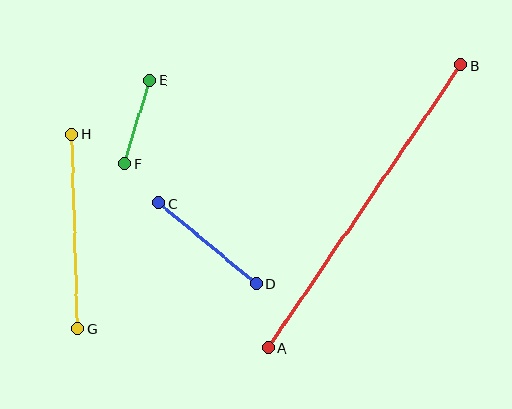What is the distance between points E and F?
The distance is approximately 87 pixels.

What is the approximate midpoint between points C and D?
The midpoint is at approximately (207, 243) pixels.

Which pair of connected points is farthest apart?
Points A and B are farthest apart.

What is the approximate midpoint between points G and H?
The midpoint is at approximately (75, 232) pixels.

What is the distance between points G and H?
The distance is approximately 195 pixels.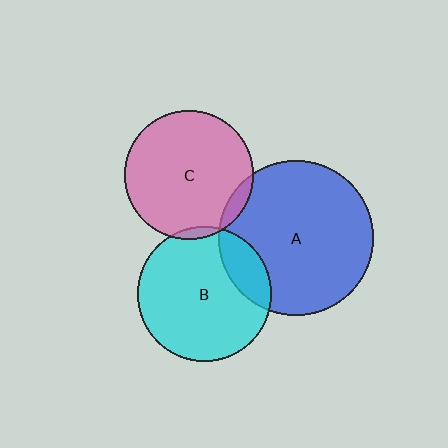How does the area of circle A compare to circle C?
Approximately 1.4 times.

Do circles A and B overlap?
Yes.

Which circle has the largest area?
Circle A (blue).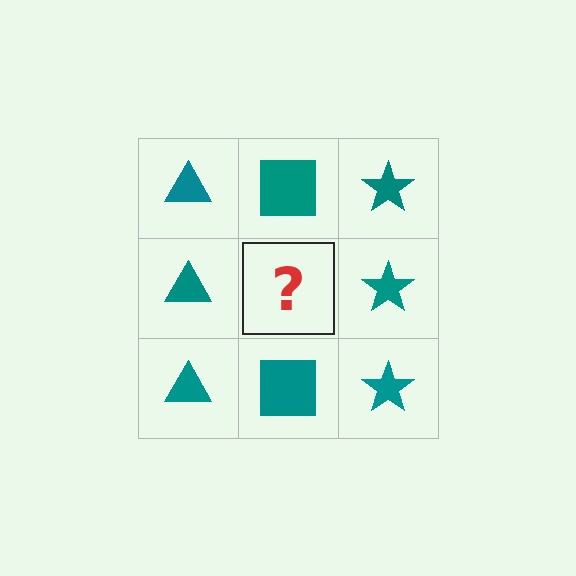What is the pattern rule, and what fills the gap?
The rule is that each column has a consistent shape. The gap should be filled with a teal square.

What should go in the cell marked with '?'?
The missing cell should contain a teal square.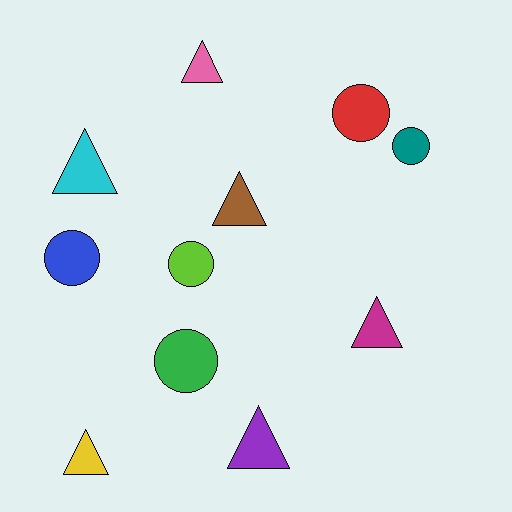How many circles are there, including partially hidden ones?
There are 5 circles.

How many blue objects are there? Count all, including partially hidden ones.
There is 1 blue object.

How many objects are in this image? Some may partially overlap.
There are 11 objects.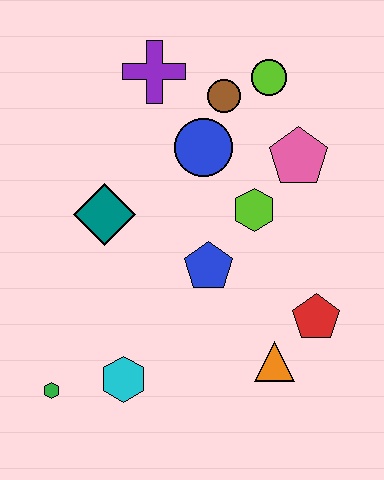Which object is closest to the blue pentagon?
The lime hexagon is closest to the blue pentagon.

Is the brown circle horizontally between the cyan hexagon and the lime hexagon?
Yes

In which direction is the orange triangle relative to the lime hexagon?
The orange triangle is below the lime hexagon.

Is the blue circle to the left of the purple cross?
No